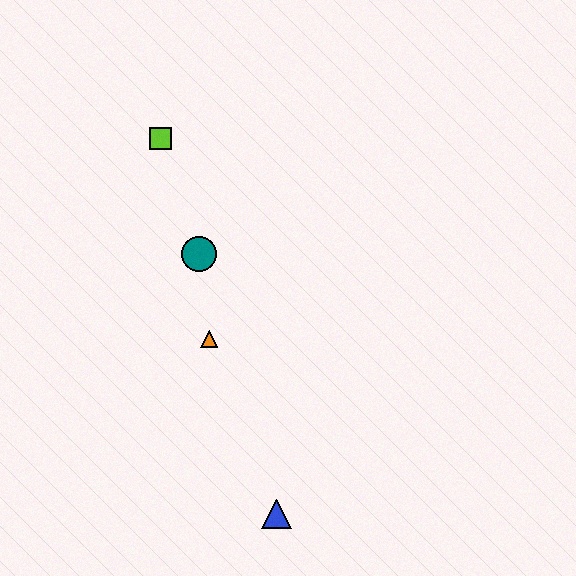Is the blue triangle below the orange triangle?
Yes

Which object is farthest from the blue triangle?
The lime square is farthest from the blue triangle.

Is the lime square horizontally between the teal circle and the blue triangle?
No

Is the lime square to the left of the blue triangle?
Yes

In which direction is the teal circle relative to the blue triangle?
The teal circle is above the blue triangle.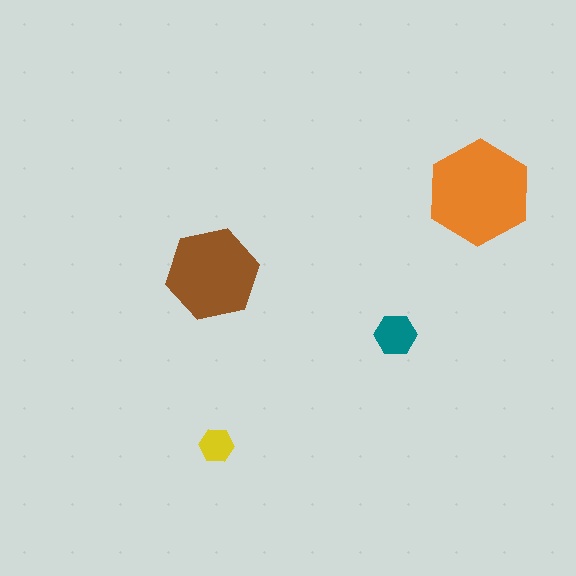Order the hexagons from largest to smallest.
the orange one, the brown one, the teal one, the yellow one.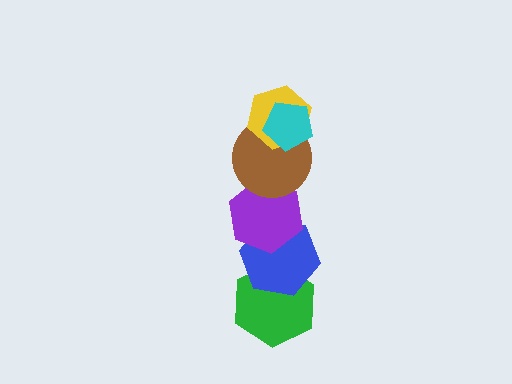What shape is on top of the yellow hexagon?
The cyan pentagon is on top of the yellow hexagon.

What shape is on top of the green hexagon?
The blue hexagon is on top of the green hexagon.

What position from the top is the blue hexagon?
The blue hexagon is 5th from the top.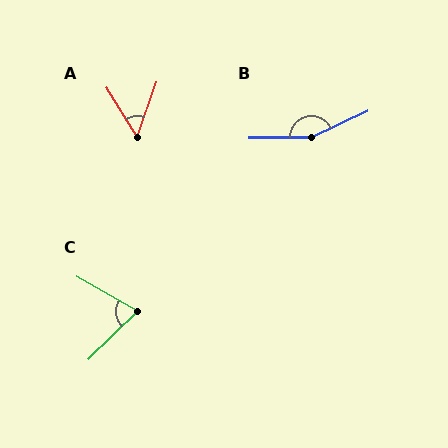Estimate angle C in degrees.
Approximately 75 degrees.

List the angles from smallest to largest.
A (50°), C (75°), B (156°).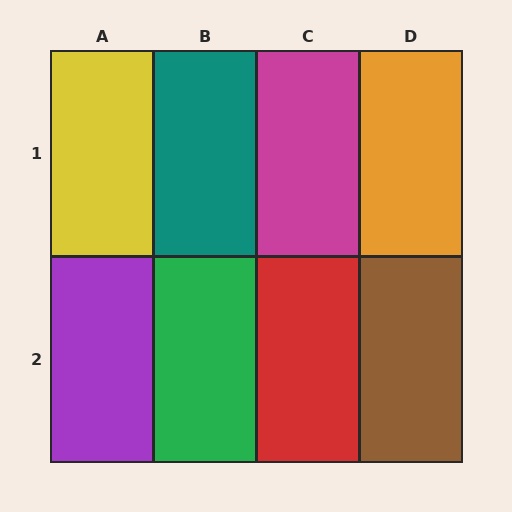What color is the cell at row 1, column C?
Magenta.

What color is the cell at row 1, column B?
Teal.